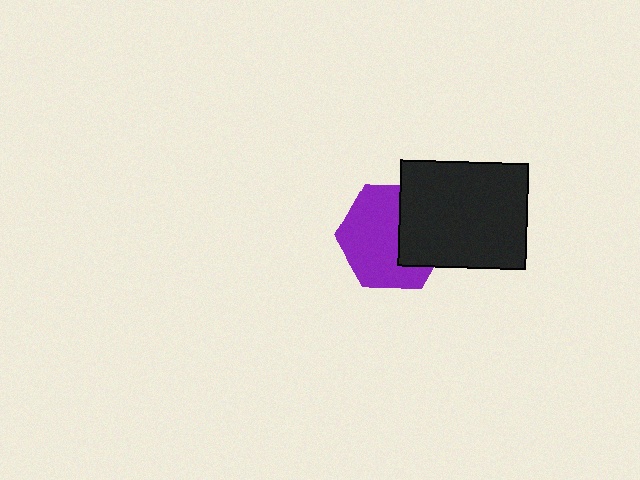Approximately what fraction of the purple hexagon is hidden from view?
Roughly 37% of the purple hexagon is hidden behind the black rectangle.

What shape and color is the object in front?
The object in front is a black rectangle.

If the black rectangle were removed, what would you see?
You would see the complete purple hexagon.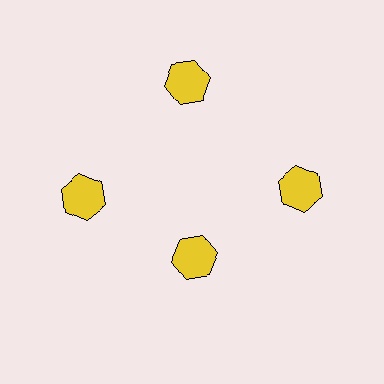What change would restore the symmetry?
The symmetry would be restored by moving it outward, back onto the ring so that all 4 hexagons sit at equal angles and equal distance from the center.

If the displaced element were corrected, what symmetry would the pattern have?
It would have 4-fold rotational symmetry — the pattern would map onto itself every 90 degrees.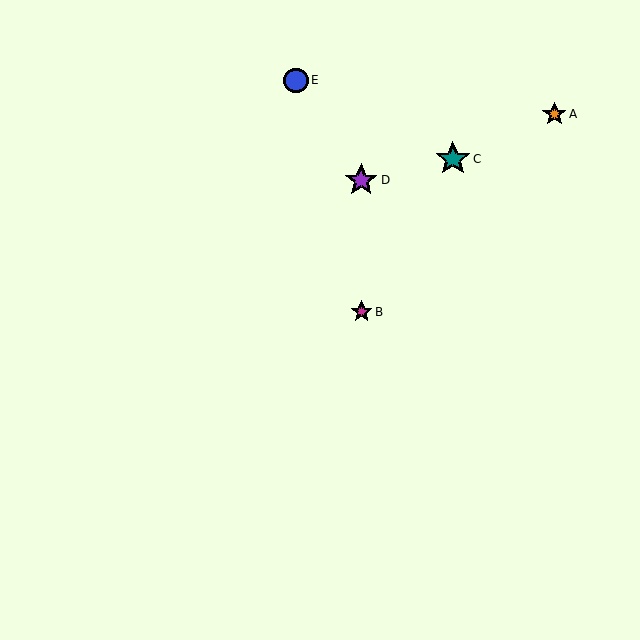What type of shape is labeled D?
Shape D is a purple star.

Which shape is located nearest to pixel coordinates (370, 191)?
The purple star (labeled D) at (361, 180) is nearest to that location.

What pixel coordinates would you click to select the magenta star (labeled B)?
Click at (362, 312) to select the magenta star B.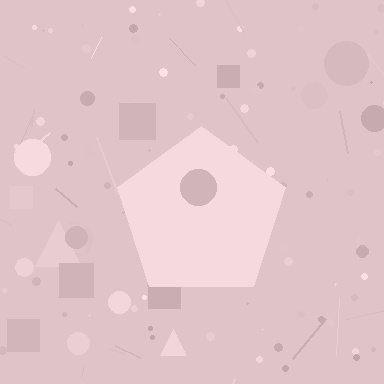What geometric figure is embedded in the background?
A pentagon is embedded in the background.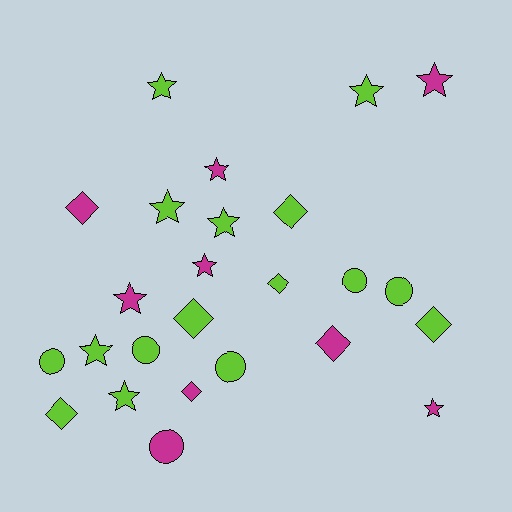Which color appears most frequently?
Lime, with 16 objects.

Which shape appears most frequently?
Star, with 11 objects.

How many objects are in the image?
There are 25 objects.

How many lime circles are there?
There are 5 lime circles.